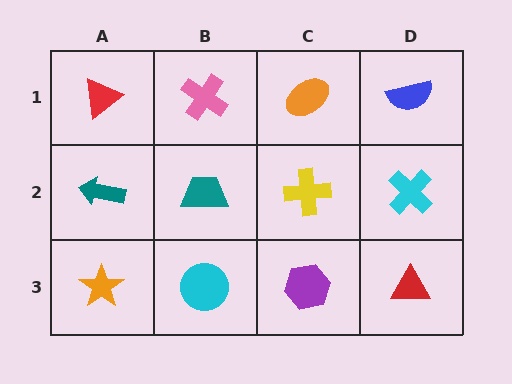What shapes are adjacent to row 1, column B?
A teal trapezoid (row 2, column B), a red triangle (row 1, column A), an orange ellipse (row 1, column C).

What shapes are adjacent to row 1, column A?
A teal arrow (row 2, column A), a pink cross (row 1, column B).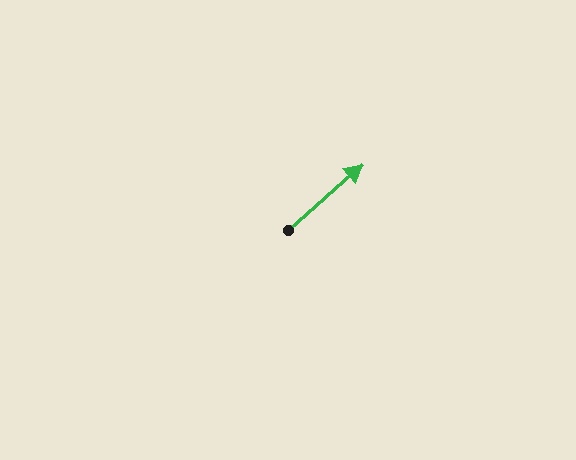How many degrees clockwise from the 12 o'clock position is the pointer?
Approximately 49 degrees.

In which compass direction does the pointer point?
Northeast.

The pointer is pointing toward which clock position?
Roughly 2 o'clock.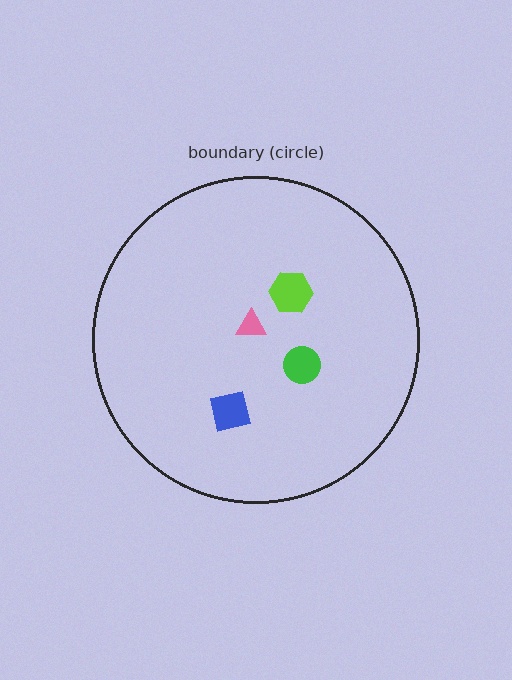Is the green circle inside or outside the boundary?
Inside.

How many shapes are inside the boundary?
4 inside, 0 outside.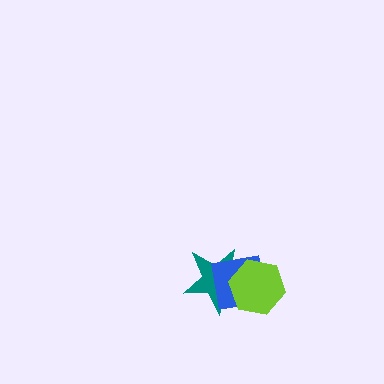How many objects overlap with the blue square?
2 objects overlap with the blue square.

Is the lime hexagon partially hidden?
No, no other shape covers it.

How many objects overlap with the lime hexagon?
2 objects overlap with the lime hexagon.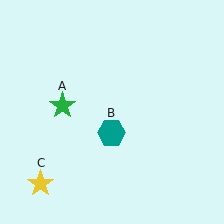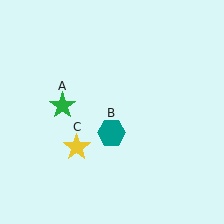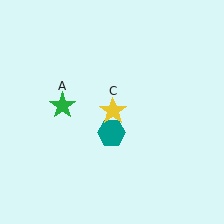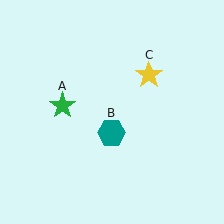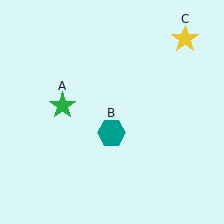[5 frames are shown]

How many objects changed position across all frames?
1 object changed position: yellow star (object C).